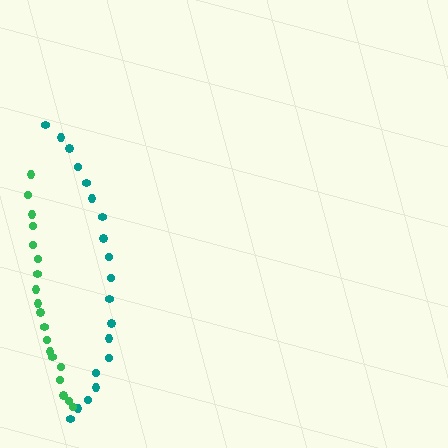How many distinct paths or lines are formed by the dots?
There are 2 distinct paths.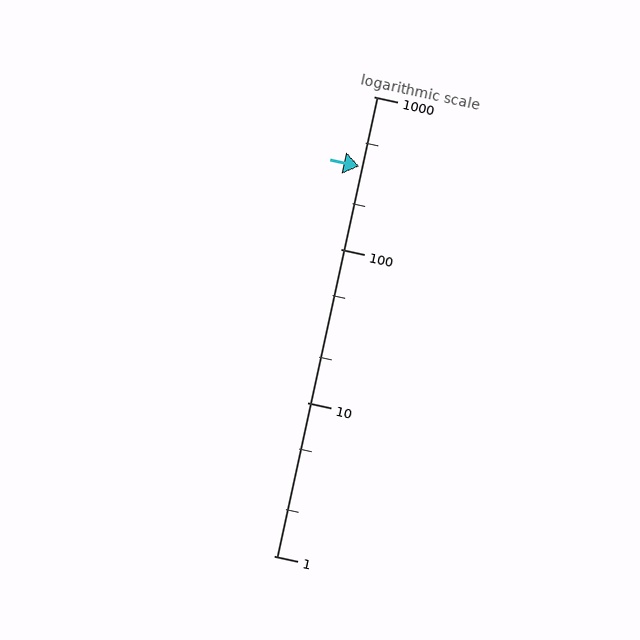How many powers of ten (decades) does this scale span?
The scale spans 3 decades, from 1 to 1000.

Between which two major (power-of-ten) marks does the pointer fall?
The pointer is between 100 and 1000.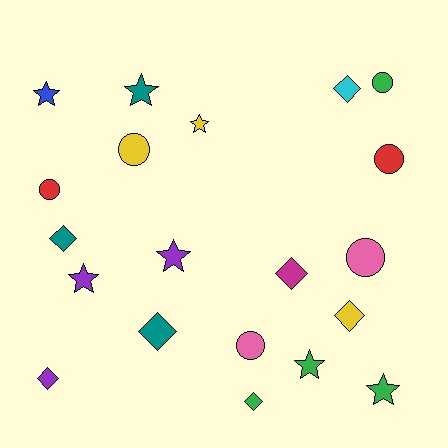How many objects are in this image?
There are 20 objects.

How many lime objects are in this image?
There are no lime objects.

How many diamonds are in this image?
There are 7 diamonds.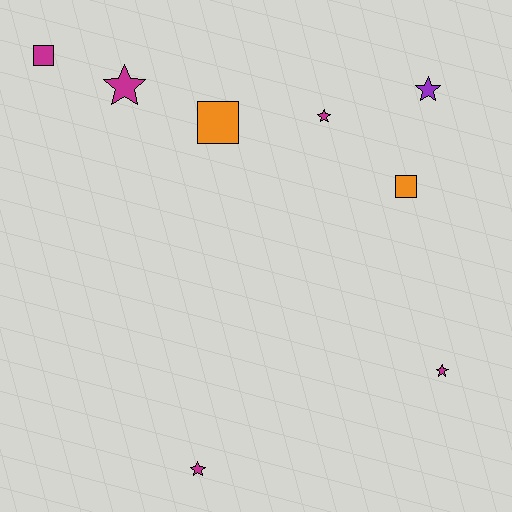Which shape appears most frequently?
Star, with 5 objects.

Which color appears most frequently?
Magenta, with 5 objects.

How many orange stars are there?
There are no orange stars.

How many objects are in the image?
There are 8 objects.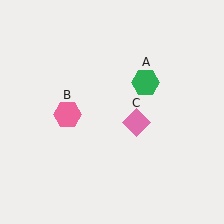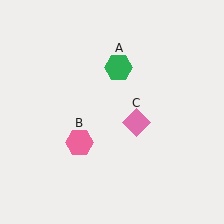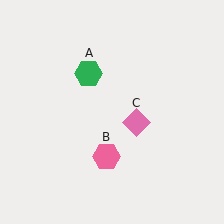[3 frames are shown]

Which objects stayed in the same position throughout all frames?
Pink diamond (object C) remained stationary.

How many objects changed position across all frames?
2 objects changed position: green hexagon (object A), pink hexagon (object B).